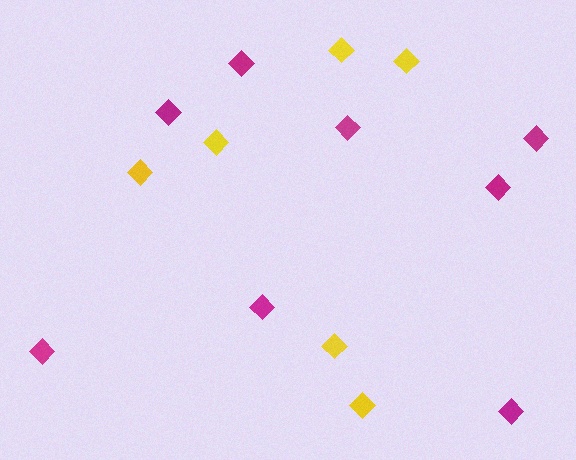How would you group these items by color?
There are 2 groups: one group of yellow diamonds (6) and one group of magenta diamonds (8).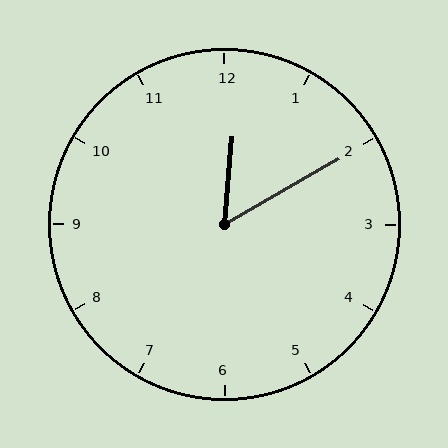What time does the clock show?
12:10.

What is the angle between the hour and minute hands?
Approximately 55 degrees.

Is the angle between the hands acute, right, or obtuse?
It is acute.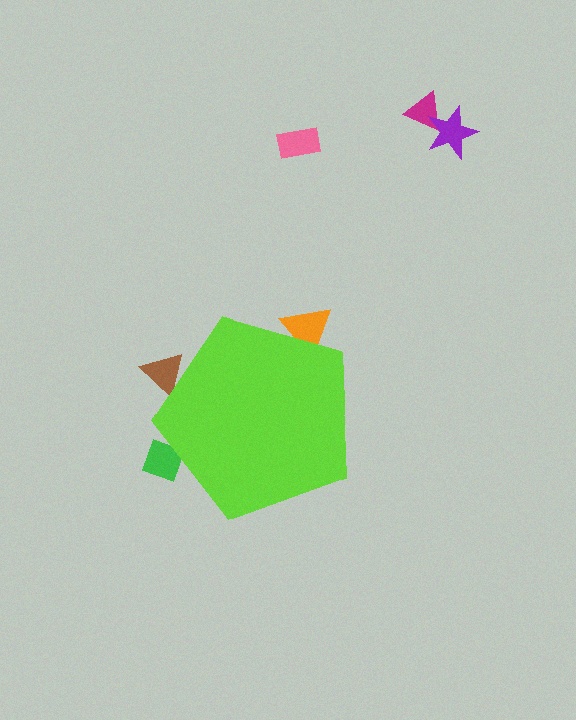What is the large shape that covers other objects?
A lime pentagon.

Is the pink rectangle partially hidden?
No, the pink rectangle is fully visible.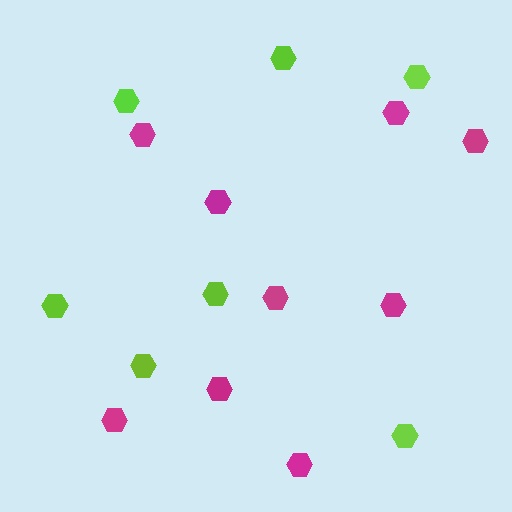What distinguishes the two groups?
There are 2 groups: one group of magenta hexagons (9) and one group of lime hexagons (7).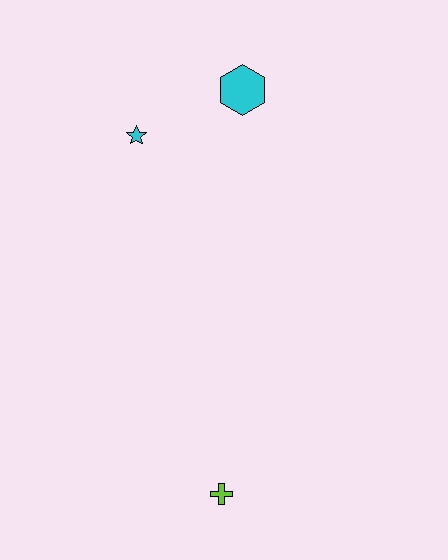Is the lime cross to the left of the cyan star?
No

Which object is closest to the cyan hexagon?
The cyan star is closest to the cyan hexagon.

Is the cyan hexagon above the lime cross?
Yes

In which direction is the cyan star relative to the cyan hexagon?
The cyan star is to the left of the cyan hexagon.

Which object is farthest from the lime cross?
The cyan hexagon is farthest from the lime cross.